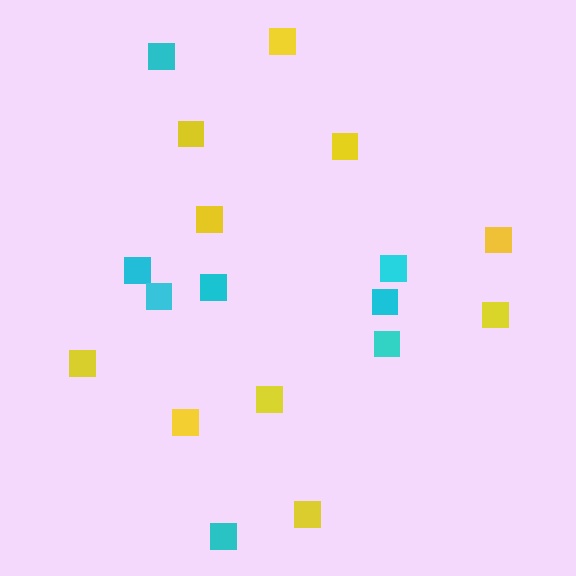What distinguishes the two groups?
There are 2 groups: one group of yellow squares (10) and one group of cyan squares (8).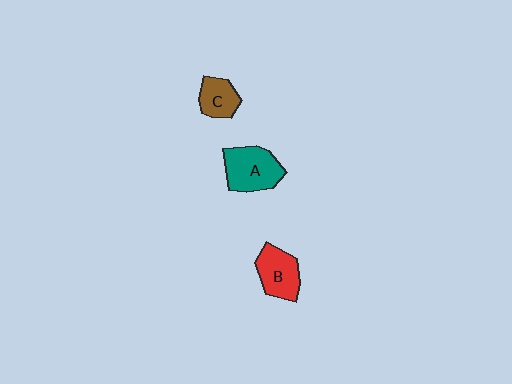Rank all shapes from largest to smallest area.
From largest to smallest: A (teal), B (red), C (brown).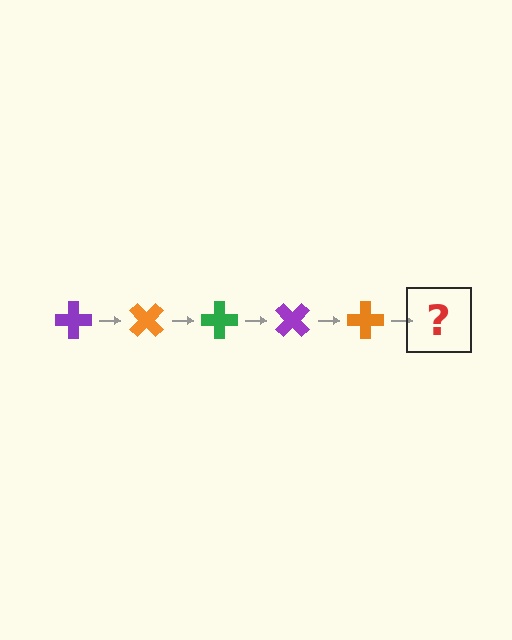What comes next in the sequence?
The next element should be a green cross, rotated 225 degrees from the start.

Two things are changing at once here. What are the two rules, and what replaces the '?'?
The two rules are that it rotates 45 degrees each step and the color cycles through purple, orange, and green. The '?' should be a green cross, rotated 225 degrees from the start.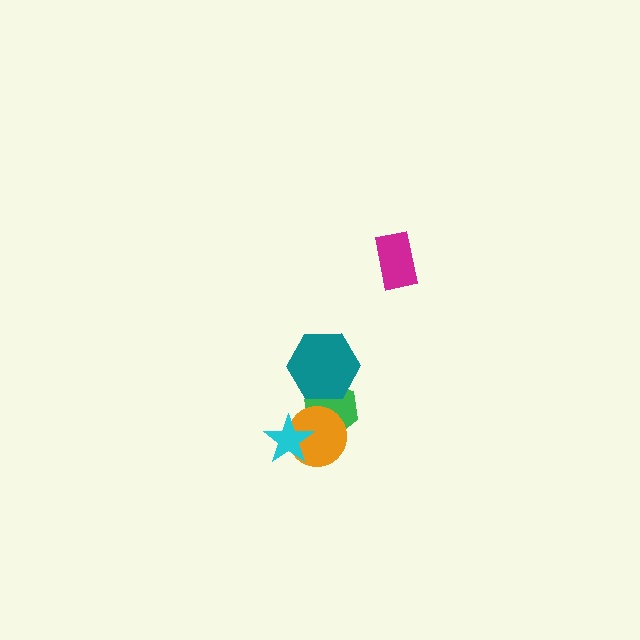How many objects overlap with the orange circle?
2 objects overlap with the orange circle.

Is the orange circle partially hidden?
Yes, it is partially covered by another shape.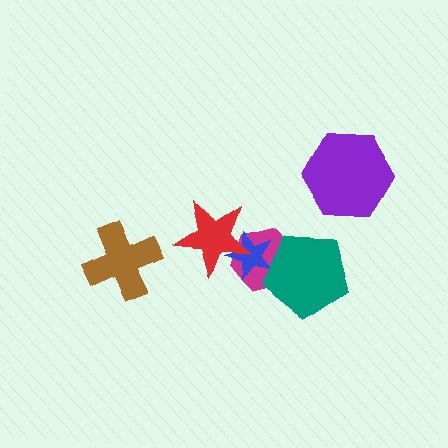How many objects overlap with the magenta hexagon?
3 objects overlap with the magenta hexagon.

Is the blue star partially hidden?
Yes, it is partially covered by another shape.